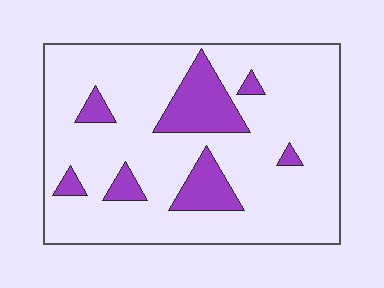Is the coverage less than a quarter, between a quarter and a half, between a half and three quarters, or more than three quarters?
Less than a quarter.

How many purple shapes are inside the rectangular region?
7.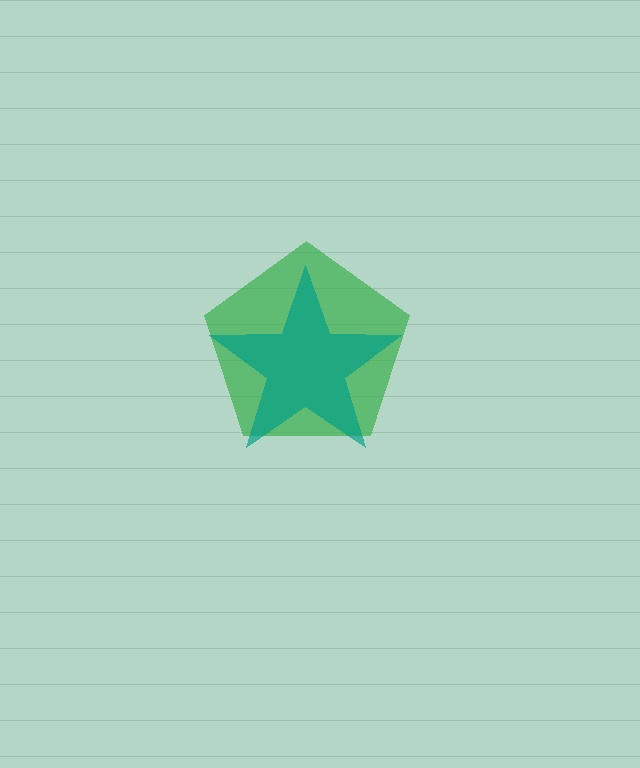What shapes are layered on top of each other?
The layered shapes are: a green pentagon, a teal star.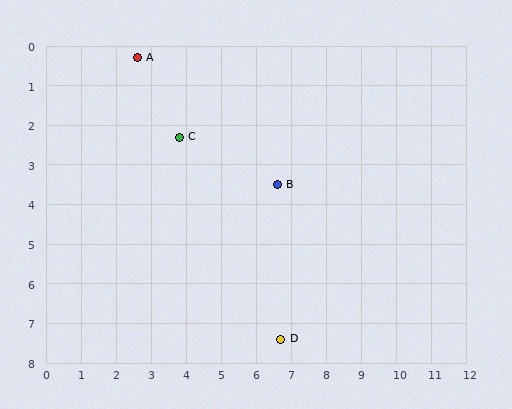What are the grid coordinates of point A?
Point A is at approximately (2.6, 0.3).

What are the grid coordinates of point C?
Point C is at approximately (3.8, 2.3).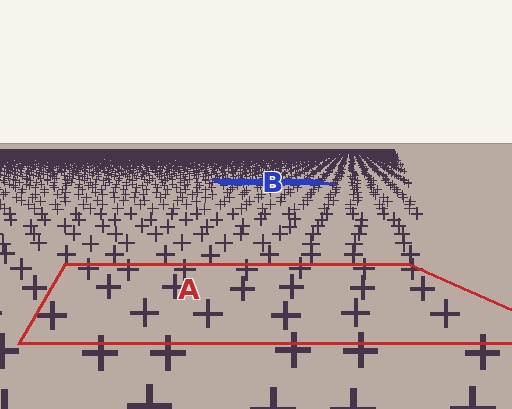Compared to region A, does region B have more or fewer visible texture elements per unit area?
Region B has more texture elements per unit area — they are packed more densely because it is farther away.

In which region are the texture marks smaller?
The texture marks are smaller in region B, because it is farther away.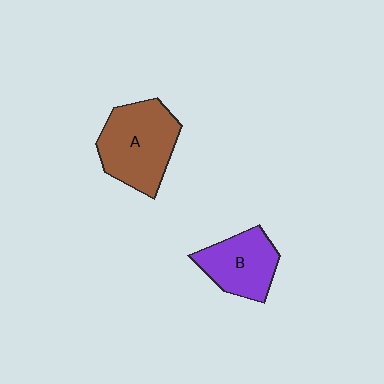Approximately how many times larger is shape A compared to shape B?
Approximately 1.4 times.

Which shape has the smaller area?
Shape B (purple).